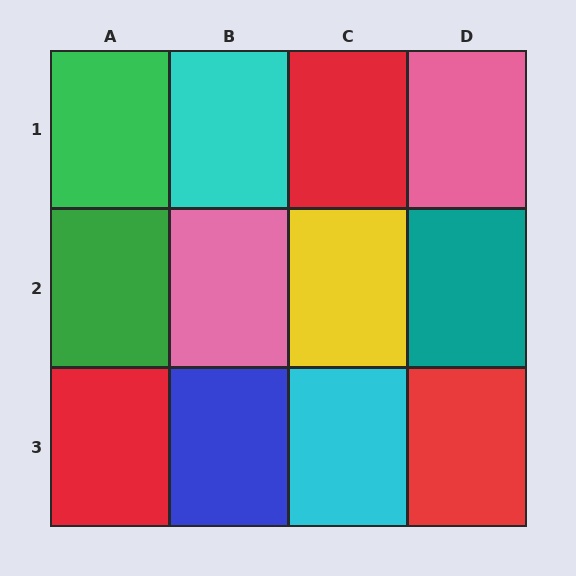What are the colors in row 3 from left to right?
Red, blue, cyan, red.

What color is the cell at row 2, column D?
Teal.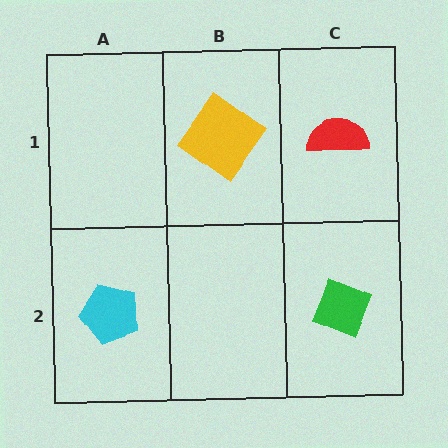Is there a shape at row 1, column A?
No, that cell is empty.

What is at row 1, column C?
A red semicircle.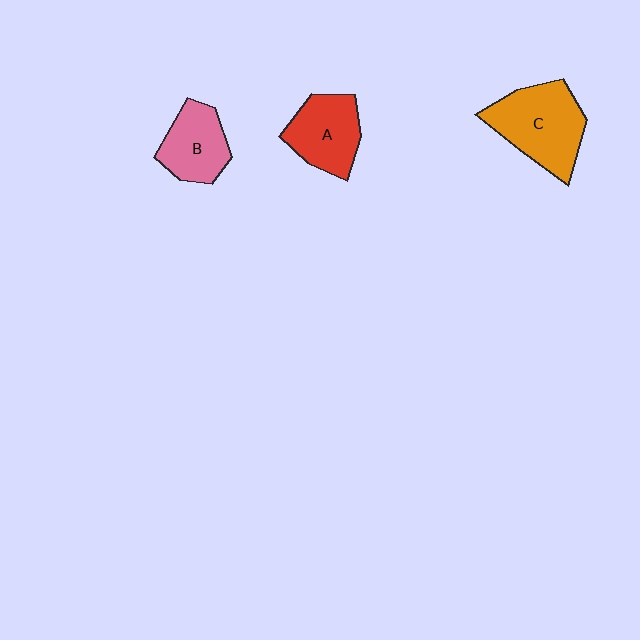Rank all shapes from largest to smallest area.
From largest to smallest: C (orange), A (red), B (pink).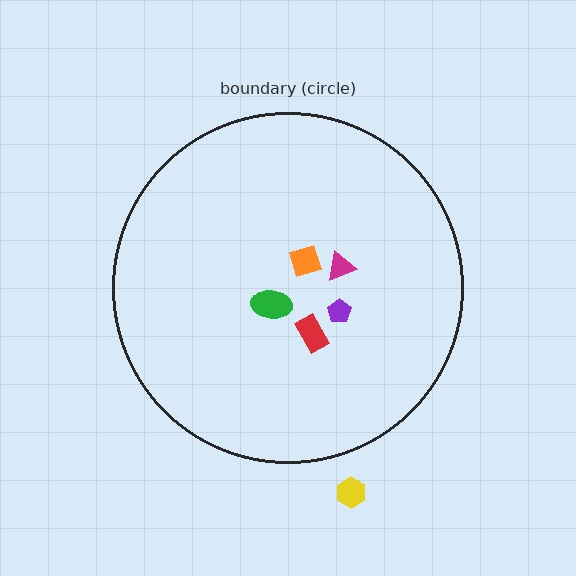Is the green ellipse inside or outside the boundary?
Inside.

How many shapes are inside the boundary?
5 inside, 1 outside.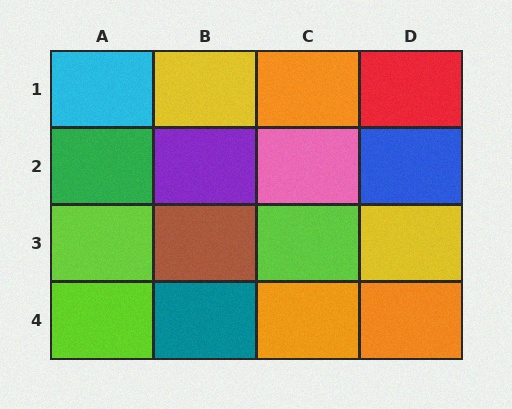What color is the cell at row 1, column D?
Red.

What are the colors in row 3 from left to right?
Lime, brown, lime, yellow.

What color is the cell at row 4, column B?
Teal.